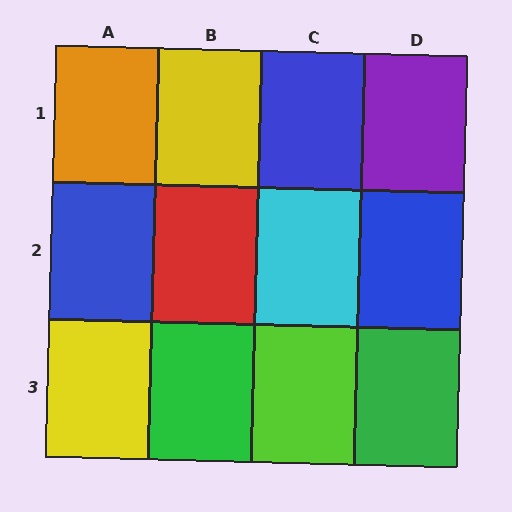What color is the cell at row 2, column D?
Blue.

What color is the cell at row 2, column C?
Cyan.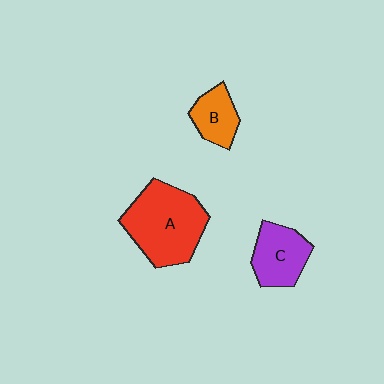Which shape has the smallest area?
Shape B (orange).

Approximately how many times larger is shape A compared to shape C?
Approximately 1.7 times.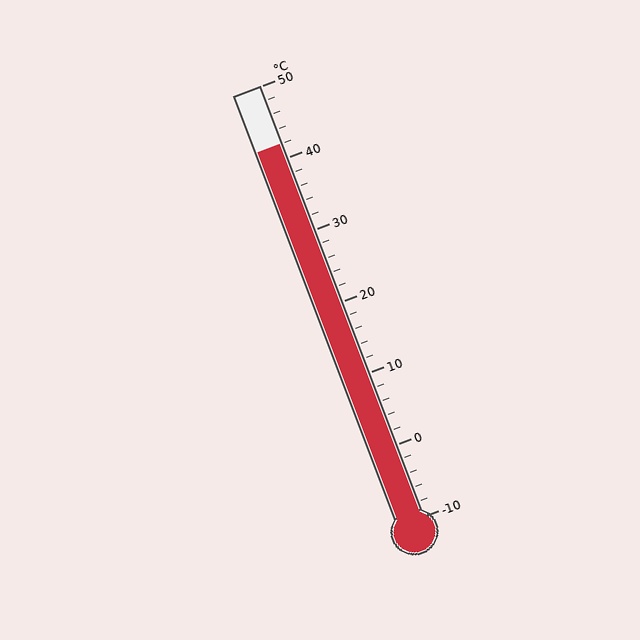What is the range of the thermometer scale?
The thermometer scale ranges from -10°C to 50°C.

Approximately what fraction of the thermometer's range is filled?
The thermometer is filled to approximately 85% of its range.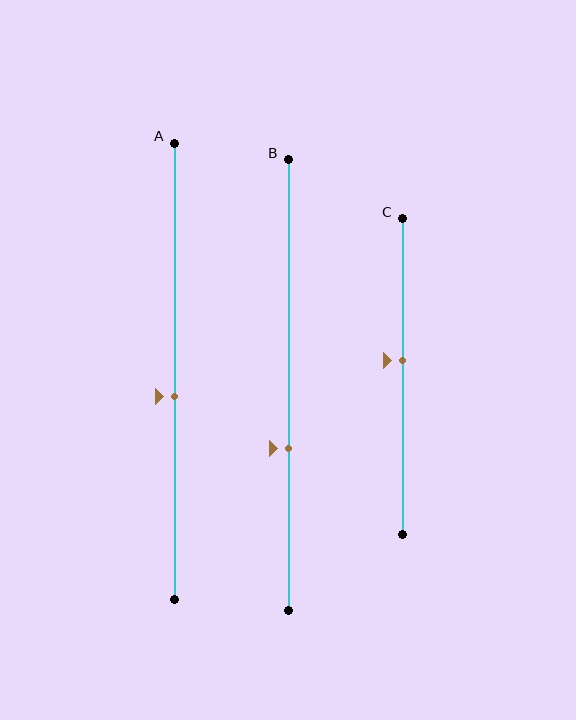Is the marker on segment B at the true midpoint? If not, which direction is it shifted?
No, the marker on segment B is shifted downward by about 14% of the segment length.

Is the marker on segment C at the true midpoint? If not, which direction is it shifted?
No, the marker on segment C is shifted upward by about 5% of the segment length.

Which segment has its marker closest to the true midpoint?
Segment C has its marker closest to the true midpoint.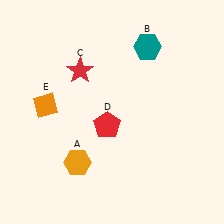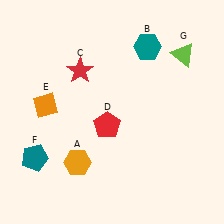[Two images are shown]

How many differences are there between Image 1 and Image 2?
There are 2 differences between the two images.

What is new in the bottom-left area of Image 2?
A teal pentagon (F) was added in the bottom-left area of Image 2.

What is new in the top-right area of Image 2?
A lime triangle (G) was added in the top-right area of Image 2.